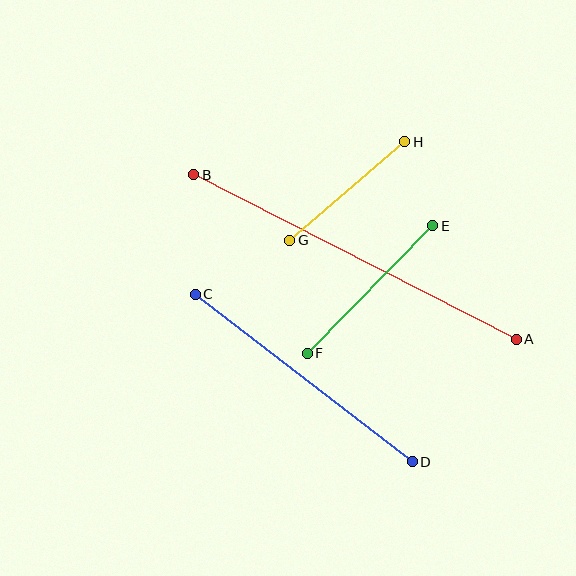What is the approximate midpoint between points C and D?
The midpoint is at approximately (304, 378) pixels.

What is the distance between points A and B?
The distance is approximately 362 pixels.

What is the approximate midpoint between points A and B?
The midpoint is at approximately (355, 257) pixels.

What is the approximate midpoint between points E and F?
The midpoint is at approximately (370, 289) pixels.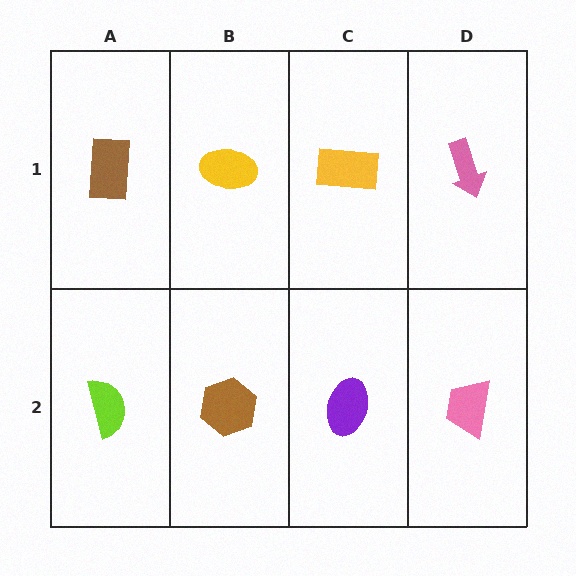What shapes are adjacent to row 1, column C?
A purple ellipse (row 2, column C), a yellow ellipse (row 1, column B), a pink arrow (row 1, column D).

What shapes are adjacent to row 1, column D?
A pink trapezoid (row 2, column D), a yellow rectangle (row 1, column C).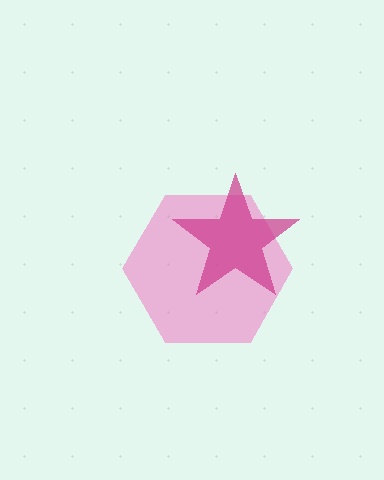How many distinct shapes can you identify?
There are 2 distinct shapes: a pink hexagon, a magenta star.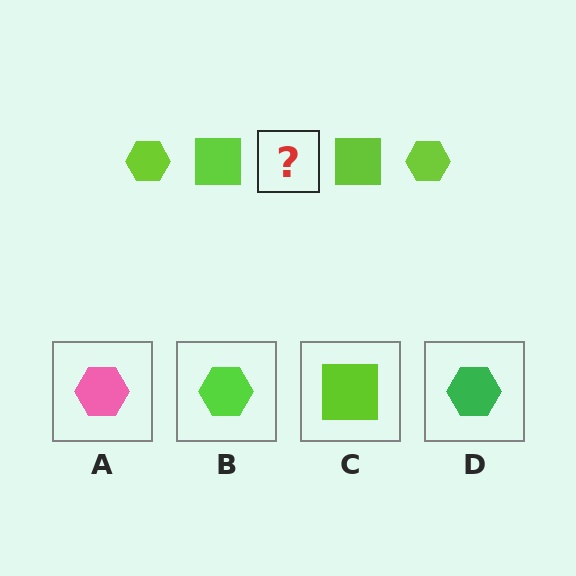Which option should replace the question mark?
Option B.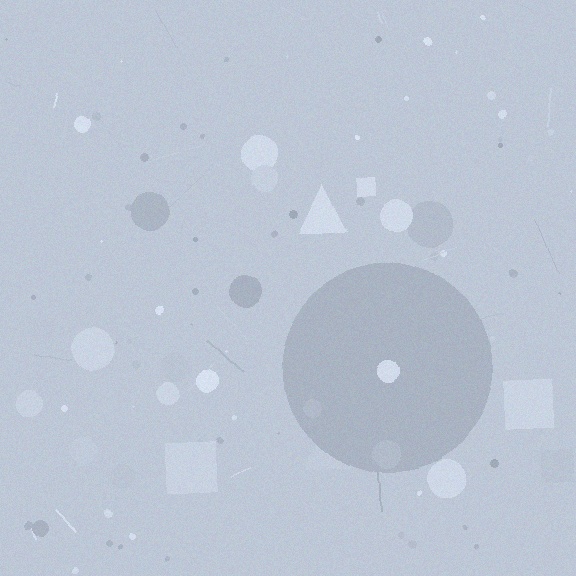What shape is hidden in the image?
A circle is hidden in the image.